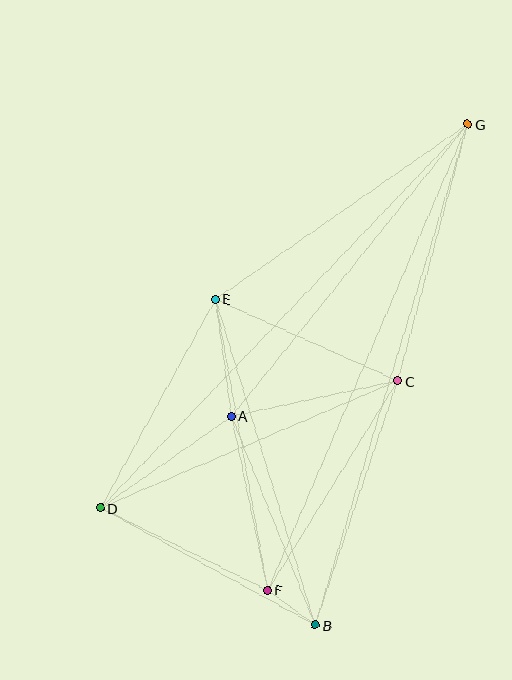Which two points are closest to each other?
Points B and F are closest to each other.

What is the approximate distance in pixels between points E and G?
The distance between E and G is approximately 307 pixels.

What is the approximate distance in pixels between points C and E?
The distance between C and E is approximately 200 pixels.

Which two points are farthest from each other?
Points D and G are farthest from each other.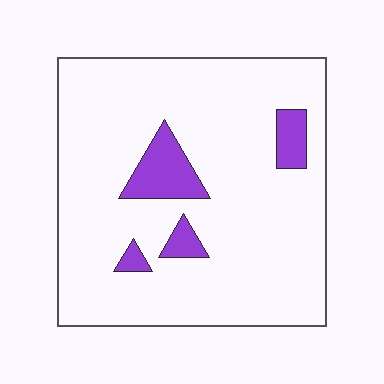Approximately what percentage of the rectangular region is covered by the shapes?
Approximately 10%.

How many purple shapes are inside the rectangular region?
4.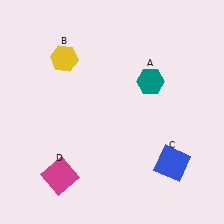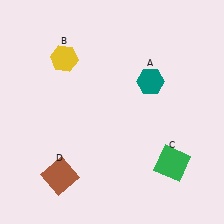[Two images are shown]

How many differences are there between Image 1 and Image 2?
There are 2 differences between the two images.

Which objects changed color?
C changed from blue to green. D changed from magenta to brown.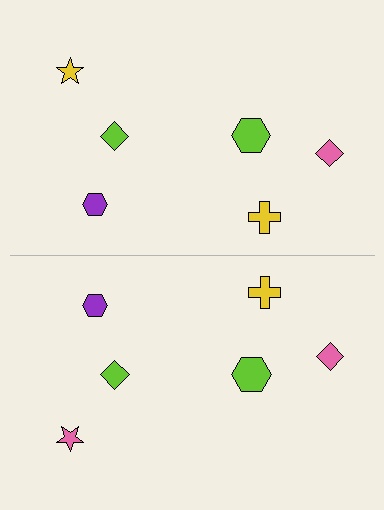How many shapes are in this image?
There are 12 shapes in this image.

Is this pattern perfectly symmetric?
No, the pattern is not perfectly symmetric. The pink star on the bottom side breaks the symmetry — its mirror counterpart is yellow.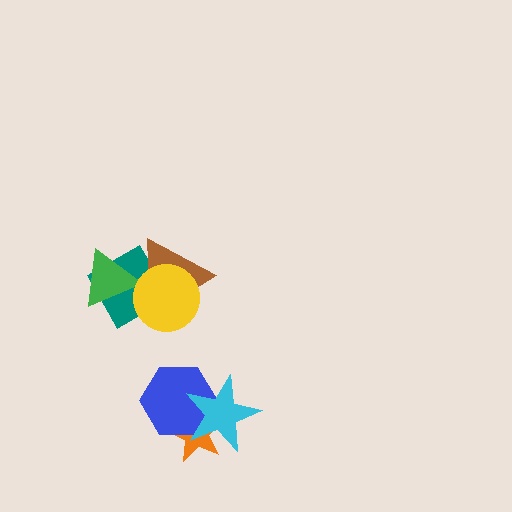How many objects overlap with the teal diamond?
3 objects overlap with the teal diamond.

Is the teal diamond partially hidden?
Yes, it is partially covered by another shape.